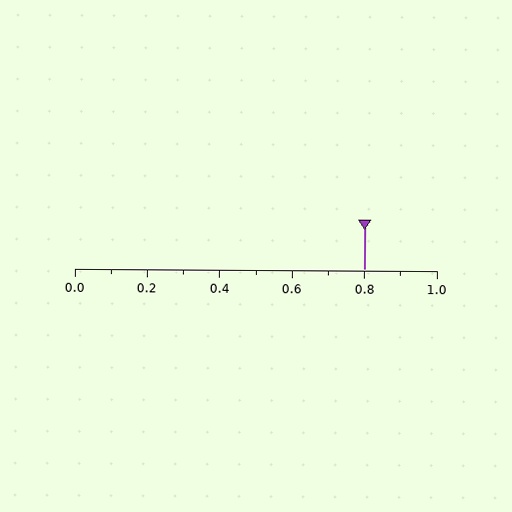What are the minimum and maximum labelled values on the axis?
The axis runs from 0.0 to 1.0.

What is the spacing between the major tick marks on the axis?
The major ticks are spaced 0.2 apart.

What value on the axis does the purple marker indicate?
The marker indicates approximately 0.8.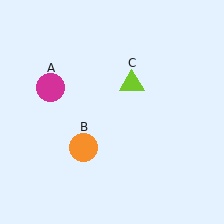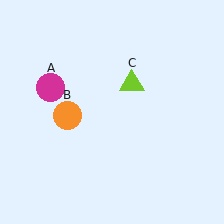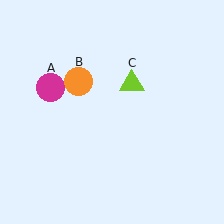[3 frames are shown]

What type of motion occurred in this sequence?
The orange circle (object B) rotated clockwise around the center of the scene.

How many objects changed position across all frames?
1 object changed position: orange circle (object B).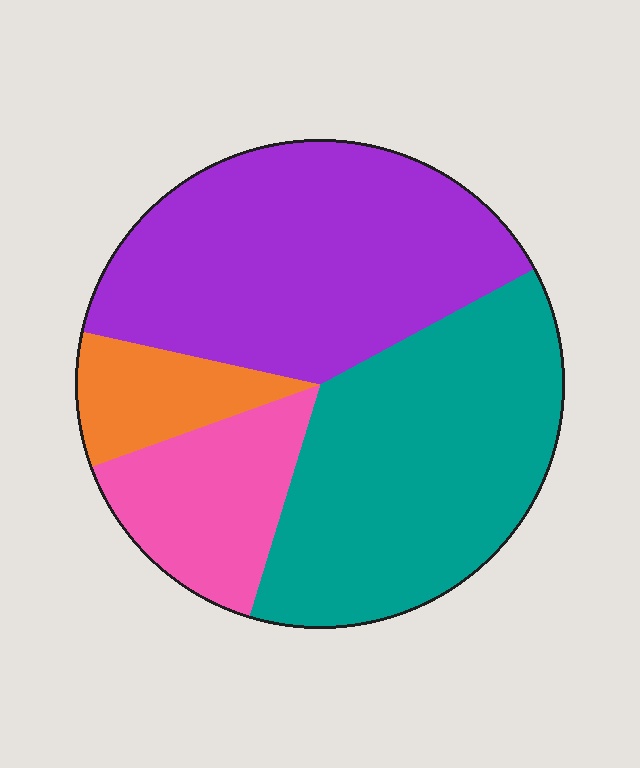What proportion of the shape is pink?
Pink takes up less than a quarter of the shape.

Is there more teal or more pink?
Teal.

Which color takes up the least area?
Orange, at roughly 10%.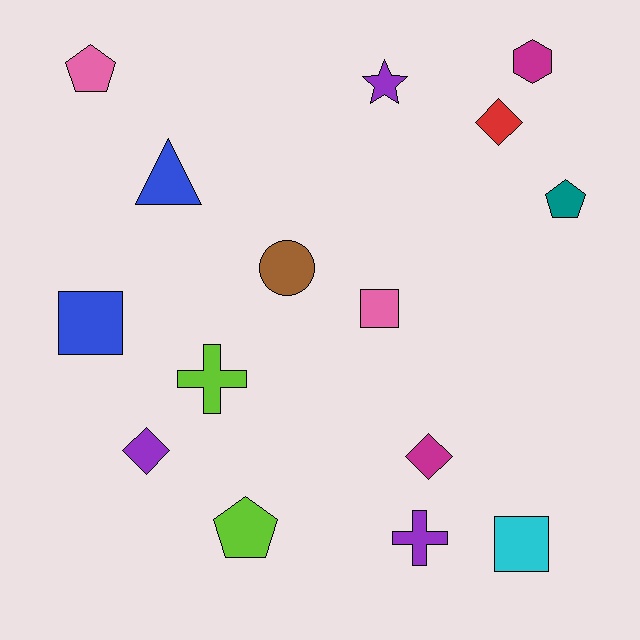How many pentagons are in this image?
There are 3 pentagons.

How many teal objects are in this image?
There is 1 teal object.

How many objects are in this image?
There are 15 objects.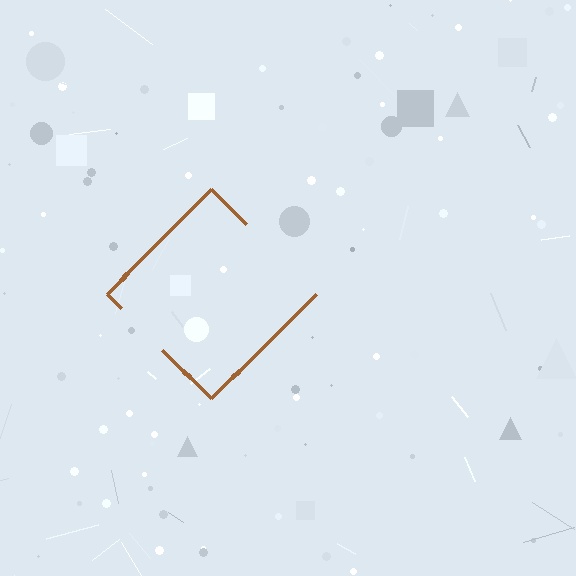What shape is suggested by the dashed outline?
The dashed outline suggests a diamond.